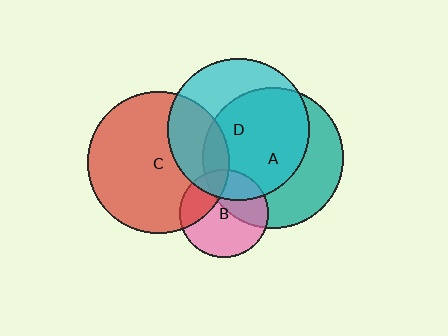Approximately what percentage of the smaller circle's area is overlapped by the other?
Approximately 25%.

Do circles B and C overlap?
Yes.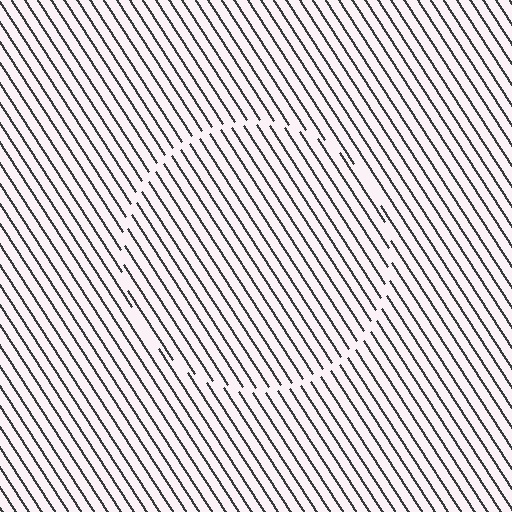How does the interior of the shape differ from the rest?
The interior of the shape contains the same grating, shifted by half a period — the contour is defined by the phase discontinuity where line-ends from the inner and outer gratings abut.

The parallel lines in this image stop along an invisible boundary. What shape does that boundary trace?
An illusory circle. The interior of the shape contains the same grating, shifted by half a period — the contour is defined by the phase discontinuity where line-ends from the inner and outer gratings abut.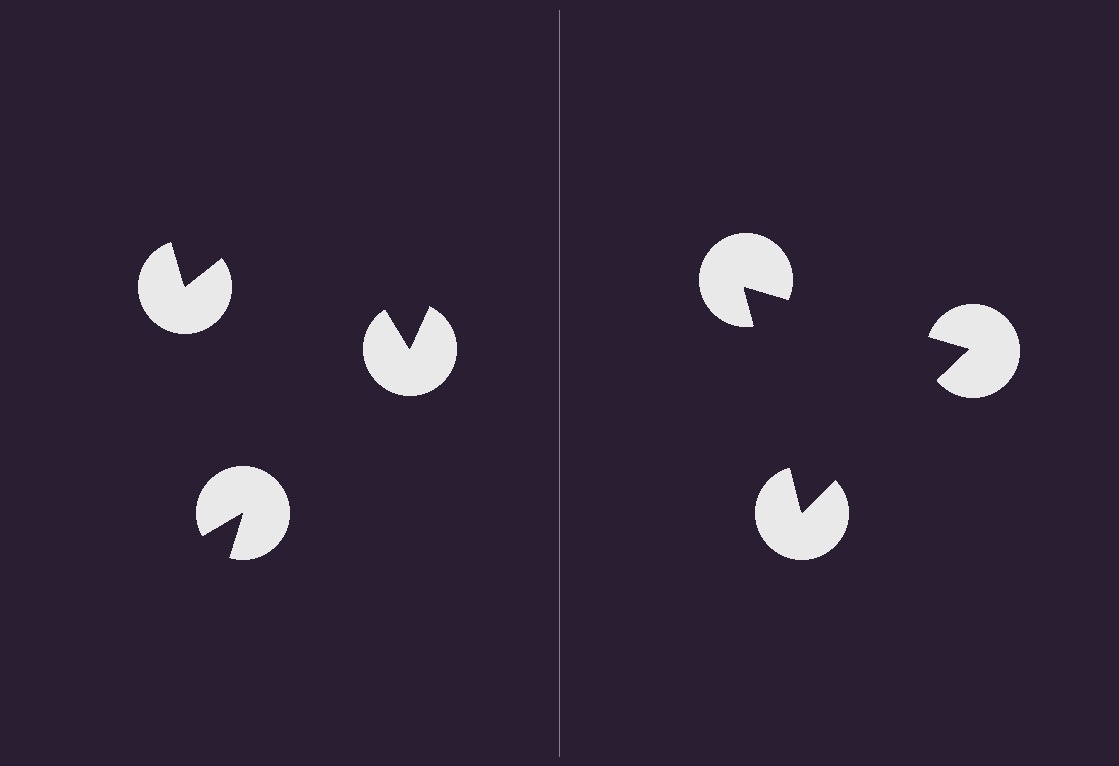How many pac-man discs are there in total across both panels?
6 — 3 on each side.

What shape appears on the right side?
An illusory triangle.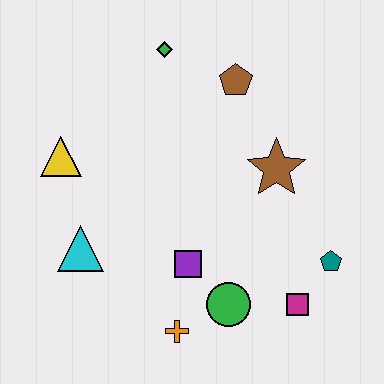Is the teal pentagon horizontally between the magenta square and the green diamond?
No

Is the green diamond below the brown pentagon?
No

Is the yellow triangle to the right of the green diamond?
No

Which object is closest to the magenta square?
The teal pentagon is closest to the magenta square.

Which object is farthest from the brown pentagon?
The orange cross is farthest from the brown pentagon.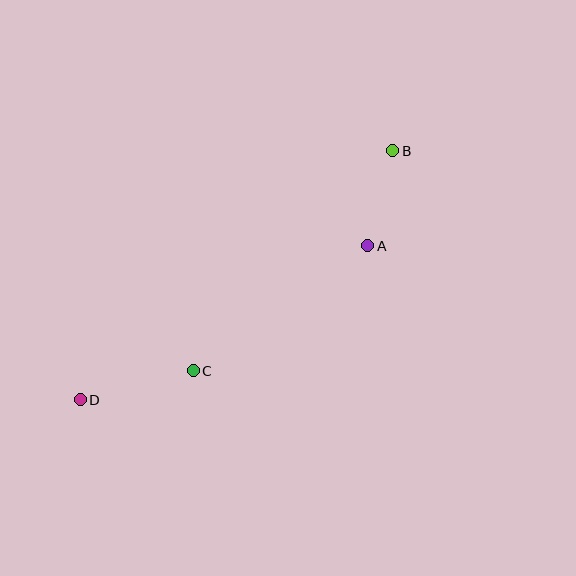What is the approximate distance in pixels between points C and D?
The distance between C and D is approximately 117 pixels.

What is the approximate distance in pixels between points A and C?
The distance between A and C is approximately 215 pixels.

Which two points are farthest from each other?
Points B and D are farthest from each other.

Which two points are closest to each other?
Points A and B are closest to each other.